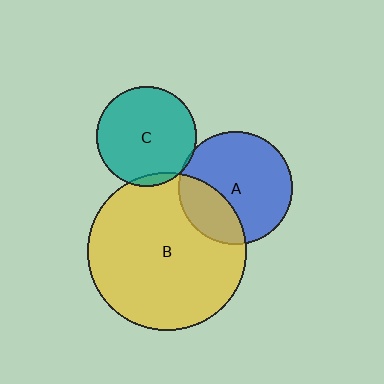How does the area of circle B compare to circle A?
Approximately 2.0 times.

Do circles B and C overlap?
Yes.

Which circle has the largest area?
Circle B (yellow).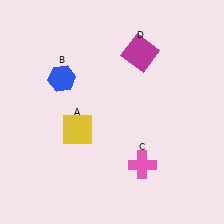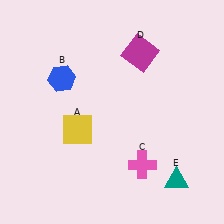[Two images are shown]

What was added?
A teal triangle (E) was added in Image 2.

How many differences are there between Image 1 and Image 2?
There is 1 difference between the two images.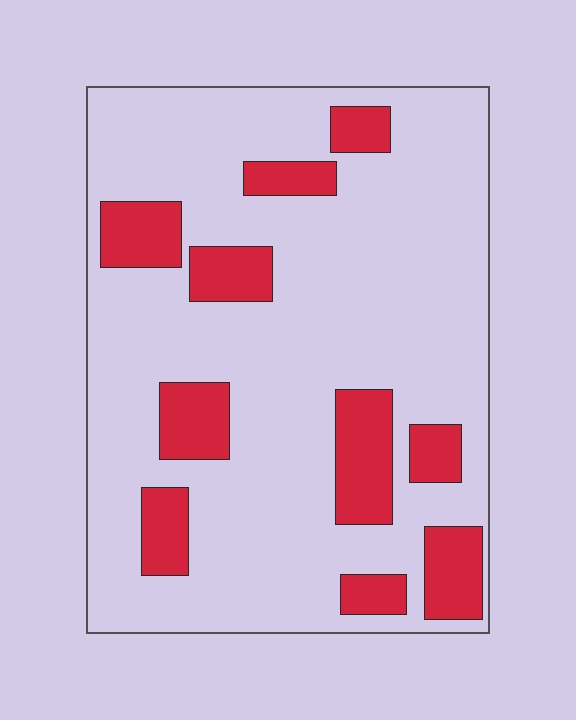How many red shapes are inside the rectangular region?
10.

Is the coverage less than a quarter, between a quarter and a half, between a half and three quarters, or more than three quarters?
Less than a quarter.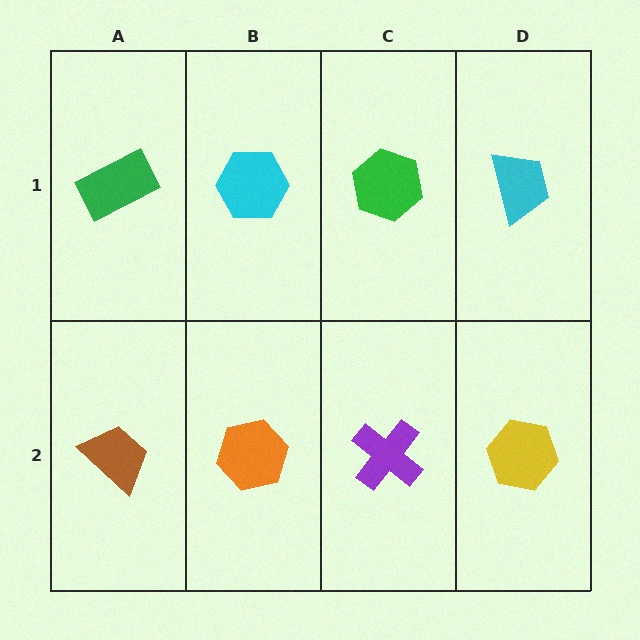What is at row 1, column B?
A cyan hexagon.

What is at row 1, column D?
A cyan trapezoid.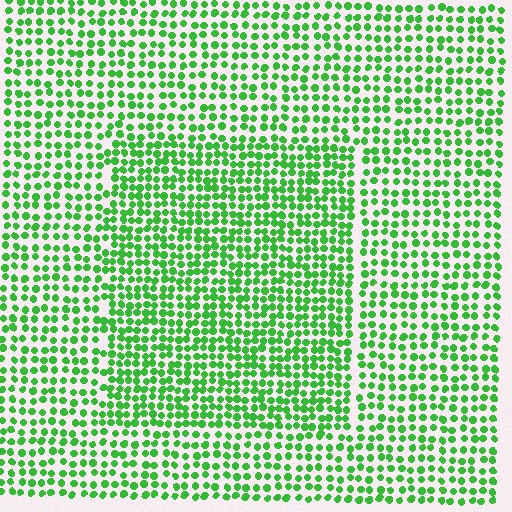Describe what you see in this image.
The image contains small green elements arranged at two different densities. A rectangle-shaped region is visible where the elements are more densely packed than the surrounding area.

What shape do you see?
I see a rectangle.